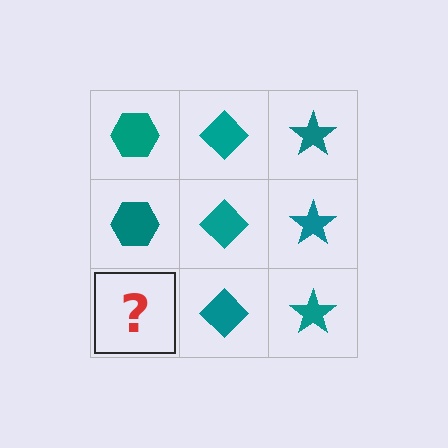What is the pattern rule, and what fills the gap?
The rule is that each column has a consistent shape. The gap should be filled with a teal hexagon.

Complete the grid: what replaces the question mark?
The question mark should be replaced with a teal hexagon.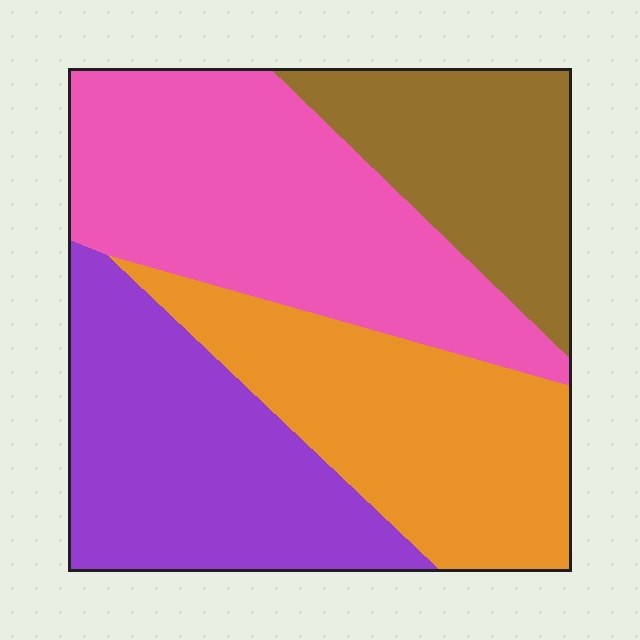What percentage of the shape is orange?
Orange covers roughly 25% of the shape.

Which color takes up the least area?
Brown, at roughly 15%.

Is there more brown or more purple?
Purple.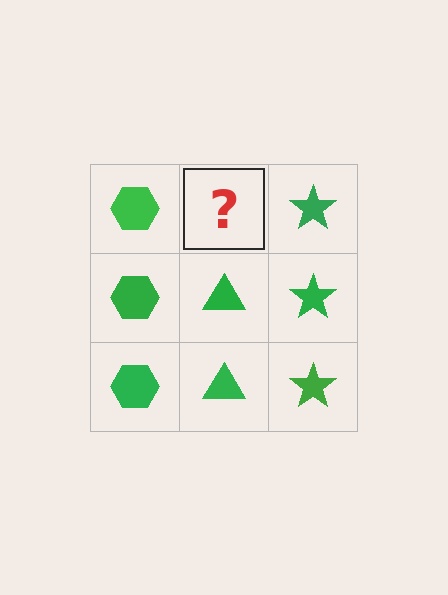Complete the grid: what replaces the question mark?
The question mark should be replaced with a green triangle.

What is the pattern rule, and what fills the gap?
The rule is that each column has a consistent shape. The gap should be filled with a green triangle.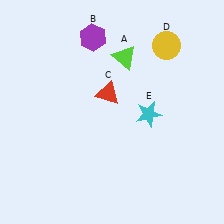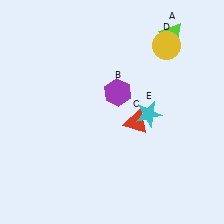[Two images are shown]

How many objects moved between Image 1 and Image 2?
3 objects moved between the two images.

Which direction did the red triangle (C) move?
The red triangle (C) moved down.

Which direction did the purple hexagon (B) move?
The purple hexagon (B) moved down.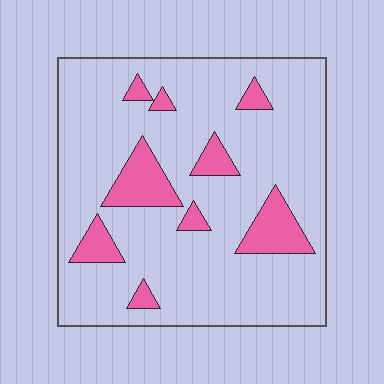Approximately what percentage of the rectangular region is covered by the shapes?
Approximately 15%.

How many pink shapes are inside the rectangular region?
9.